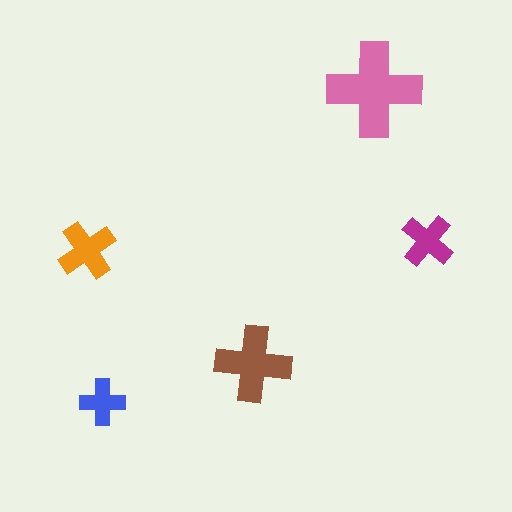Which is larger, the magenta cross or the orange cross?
The orange one.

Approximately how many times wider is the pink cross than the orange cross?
About 1.5 times wider.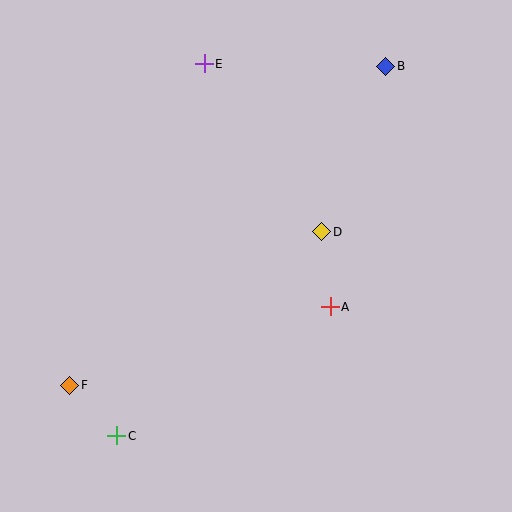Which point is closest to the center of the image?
Point D at (322, 232) is closest to the center.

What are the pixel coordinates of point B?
Point B is at (386, 66).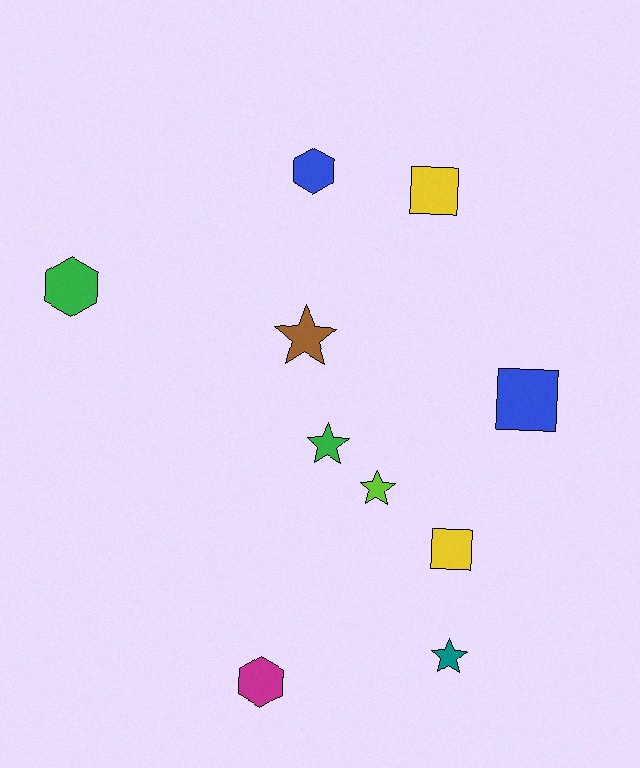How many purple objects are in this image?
There are no purple objects.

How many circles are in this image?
There are no circles.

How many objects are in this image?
There are 10 objects.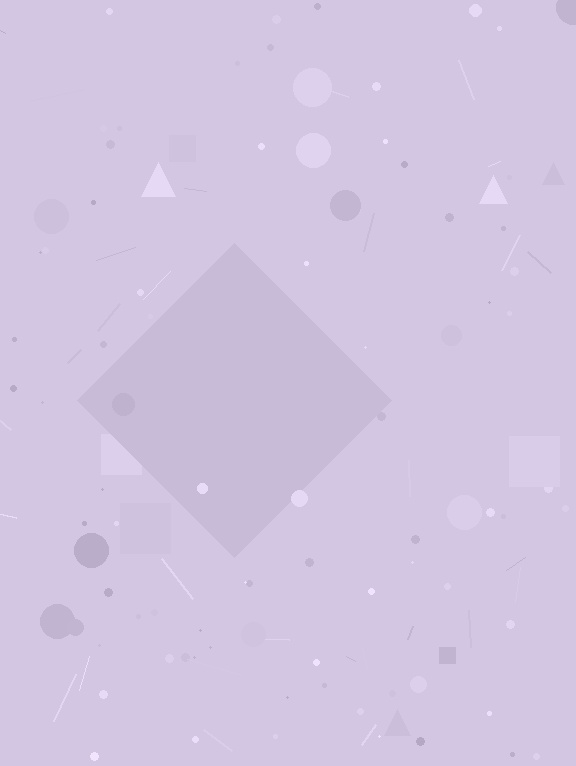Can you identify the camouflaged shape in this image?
The camouflaged shape is a diamond.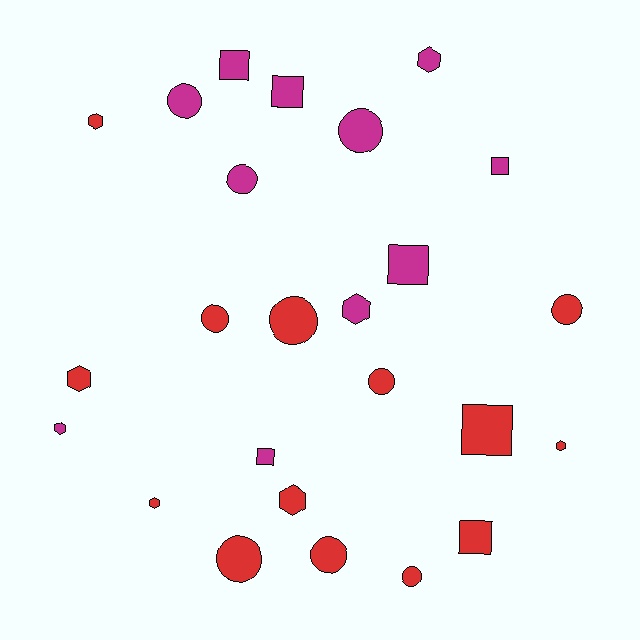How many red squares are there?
There are 2 red squares.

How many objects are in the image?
There are 25 objects.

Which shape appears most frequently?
Circle, with 10 objects.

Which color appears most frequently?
Red, with 14 objects.